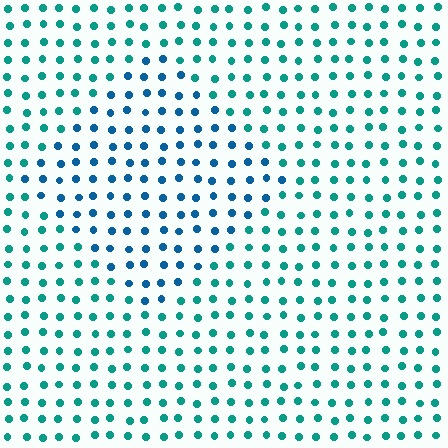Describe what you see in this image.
The image is filled with small teal elements in a uniform arrangement. A diamond-shaped region is visible where the elements are tinted to a slightly different hue, forming a subtle color boundary.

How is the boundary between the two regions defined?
The boundary is defined purely by a slight shift in hue (about 33 degrees). Spacing, size, and orientation are identical on both sides.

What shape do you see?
I see a diamond.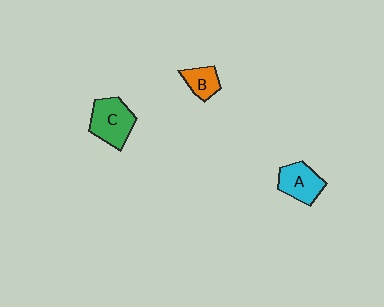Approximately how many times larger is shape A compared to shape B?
Approximately 1.5 times.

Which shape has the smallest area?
Shape B (orange).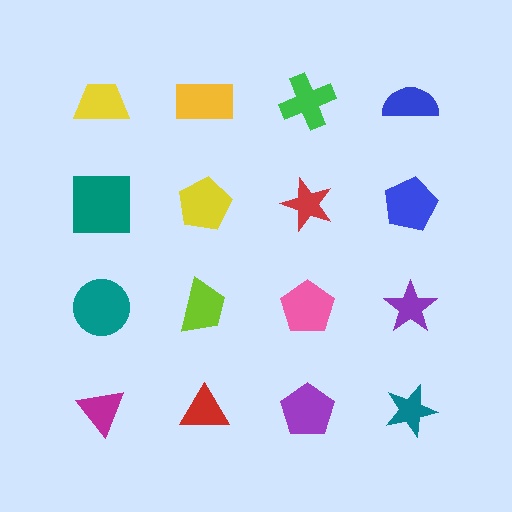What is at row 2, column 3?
A red star.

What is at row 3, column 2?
A lime trapezoid.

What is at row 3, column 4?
A purple star.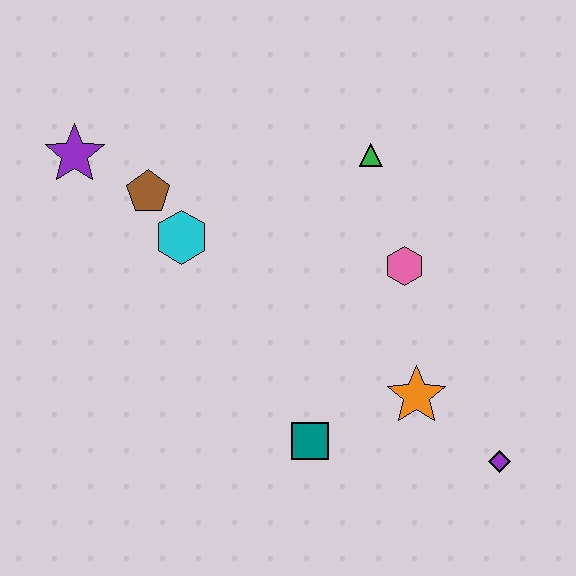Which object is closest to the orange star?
The purple diamond is closest to the orange star.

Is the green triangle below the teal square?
No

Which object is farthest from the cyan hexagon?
The purple diamond is farthest from the cyan hexagon.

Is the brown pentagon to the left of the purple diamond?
Yes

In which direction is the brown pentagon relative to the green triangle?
The brown pentagon is to the left of the green triangle.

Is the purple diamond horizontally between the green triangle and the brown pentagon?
No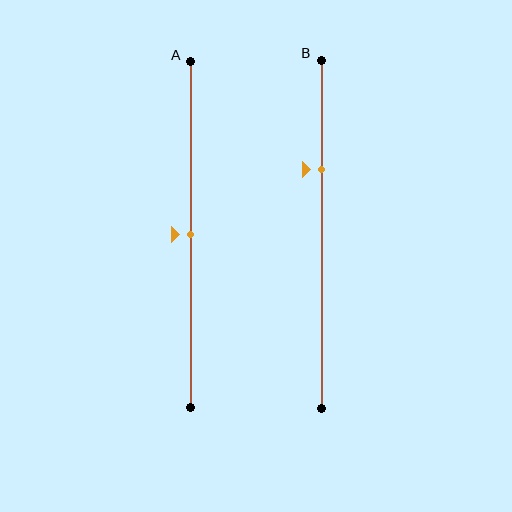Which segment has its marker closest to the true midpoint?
Segment A has its marker closest to the true midpoint.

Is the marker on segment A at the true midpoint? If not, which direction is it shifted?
Yes, the marker on segment A is at the true midpoint.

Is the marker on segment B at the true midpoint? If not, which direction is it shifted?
No, the marker on segment B is shifted upward by about 19% of the segment length.